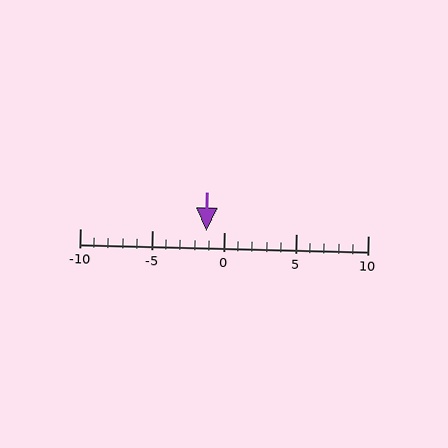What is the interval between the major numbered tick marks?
The major tick marks are spaced 5 units apart.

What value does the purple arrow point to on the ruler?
The purple arrow points to approximately -1.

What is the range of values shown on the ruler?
The ruler shows values from -10 to 10.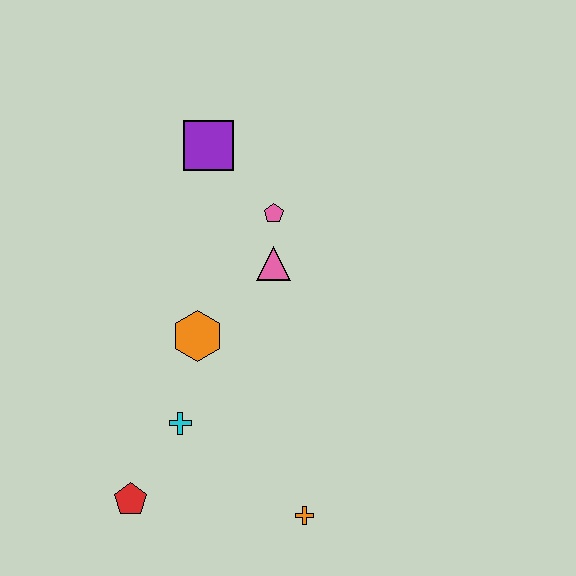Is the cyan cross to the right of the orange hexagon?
No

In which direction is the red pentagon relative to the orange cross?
The red pentagon is to the left of the orange cross.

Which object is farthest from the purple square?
The orange cross is farthest from the purple square.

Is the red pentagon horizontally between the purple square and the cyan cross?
No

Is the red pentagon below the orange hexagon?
Yes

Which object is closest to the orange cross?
The cyan cross is closest to the orange cross.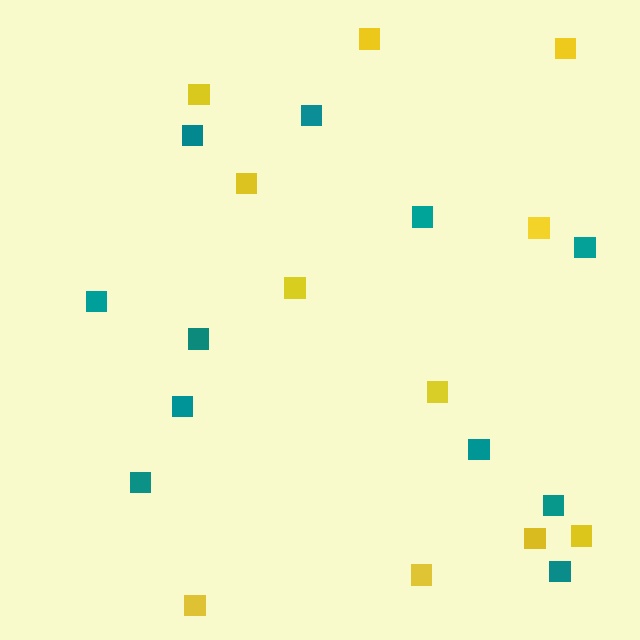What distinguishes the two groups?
There are 2 groups: one group of teal squares (11) and one group of yellow squares (11).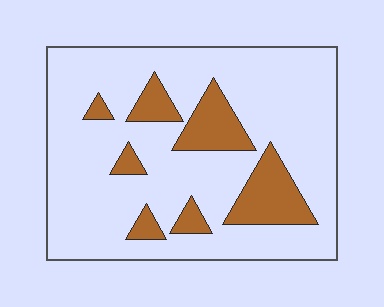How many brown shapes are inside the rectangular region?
7.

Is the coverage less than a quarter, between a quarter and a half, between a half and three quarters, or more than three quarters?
Less than a quarter.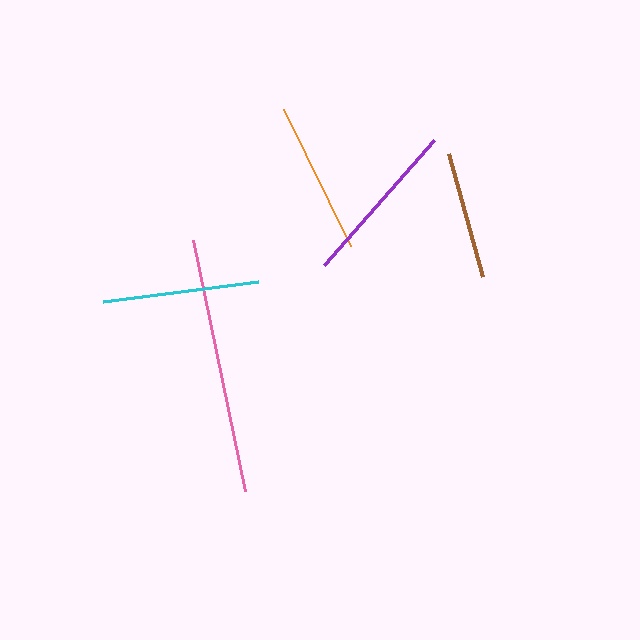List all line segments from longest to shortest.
From longest to shortest: pink, purple, cyan, orange, brown.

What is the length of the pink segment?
The pink segment is approximately 256 pixels long.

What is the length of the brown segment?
The brown segment is approximately 127 pixels long.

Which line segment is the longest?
The pink line is the longest at approximately 256 pixels.